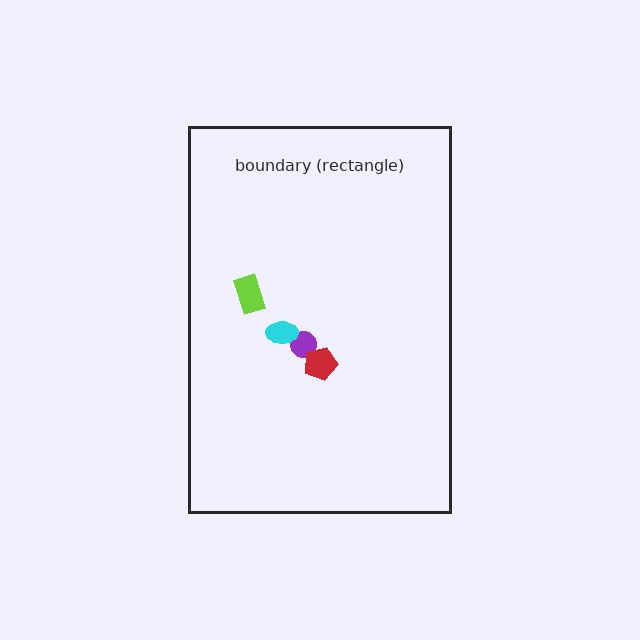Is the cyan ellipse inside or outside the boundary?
Inside.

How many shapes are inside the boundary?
4 inside, 0 outside.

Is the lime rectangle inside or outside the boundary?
Inside.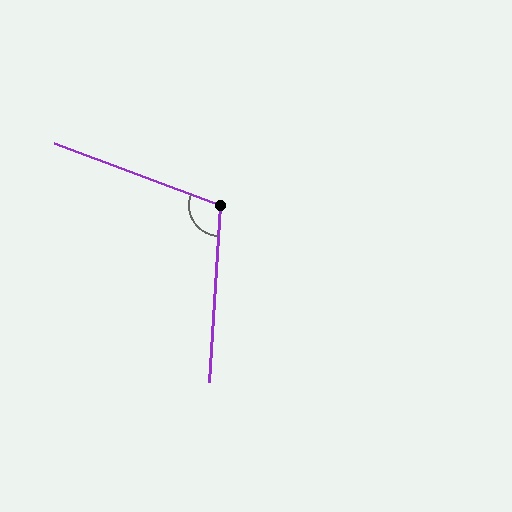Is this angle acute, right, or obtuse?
It is obtuse.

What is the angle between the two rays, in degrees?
Approximately 107 degrees.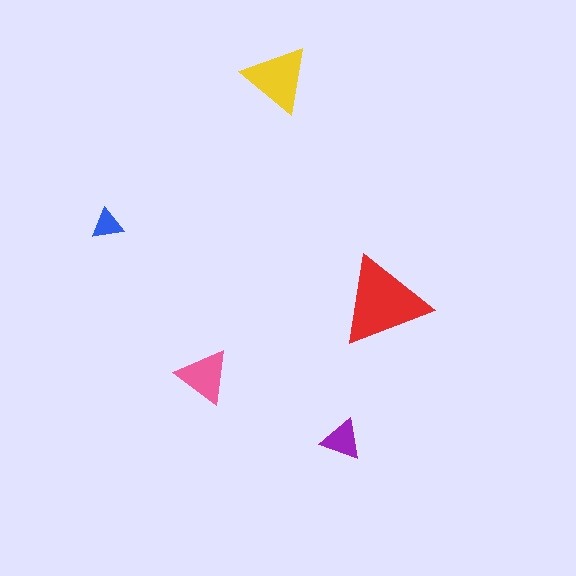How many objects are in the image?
There are 5 objects in the image.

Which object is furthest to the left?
The blue triangle is leftmost.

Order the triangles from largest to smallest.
the red one, the yellow one, the pink one, the purple one, the blue one.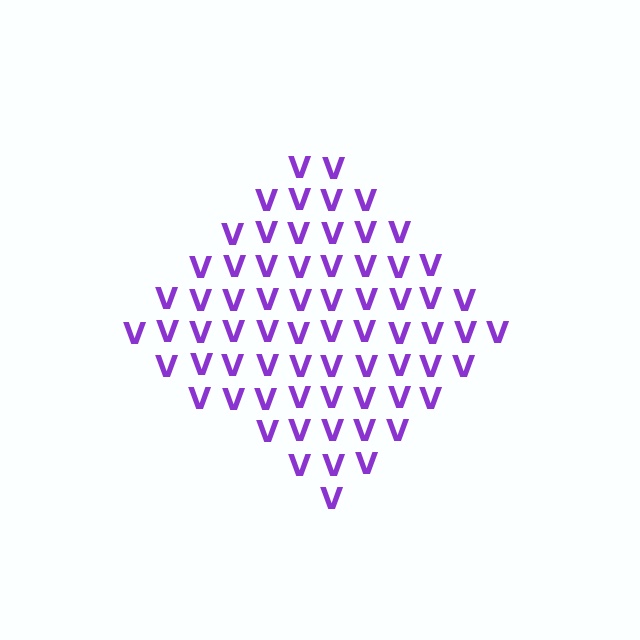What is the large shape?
The large shape is a diamond.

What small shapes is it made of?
It is made of small letter V's.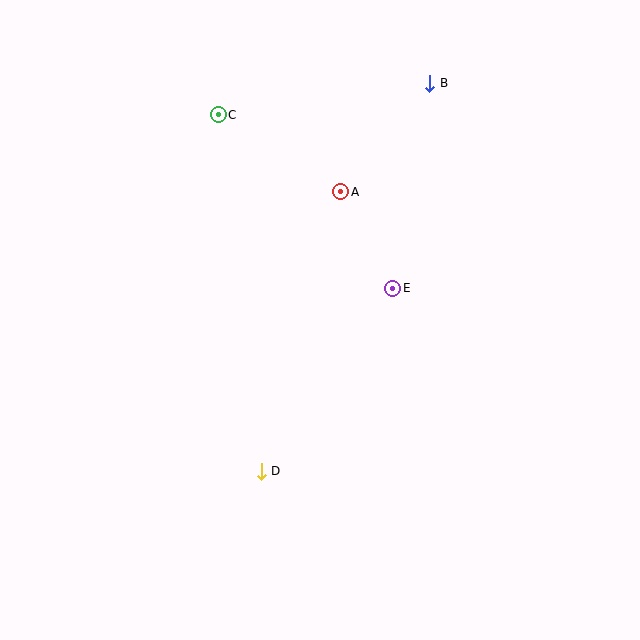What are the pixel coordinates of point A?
Point A is at (341, 192).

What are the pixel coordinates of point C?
Point C is at (218, 115).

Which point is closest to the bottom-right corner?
Point D is closest to the bottom-right corner.